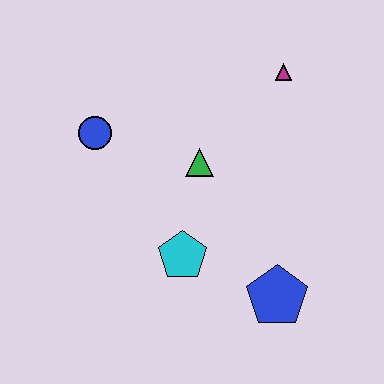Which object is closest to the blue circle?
The green triangle is closest to the blue circle.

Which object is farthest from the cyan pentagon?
The magenta triangle is farthest from the cyan pentagon.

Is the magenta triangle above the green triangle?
Yes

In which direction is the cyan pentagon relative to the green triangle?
The cyan pentagon is below the green triangle.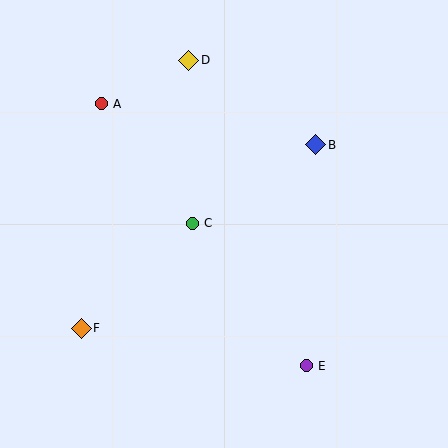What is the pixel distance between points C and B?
The distance between C and B is 146 pixels.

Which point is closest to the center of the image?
Point C at (192, 223) is closest to the center.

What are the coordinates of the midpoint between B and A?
The midpoint between B and A is at (208, 124).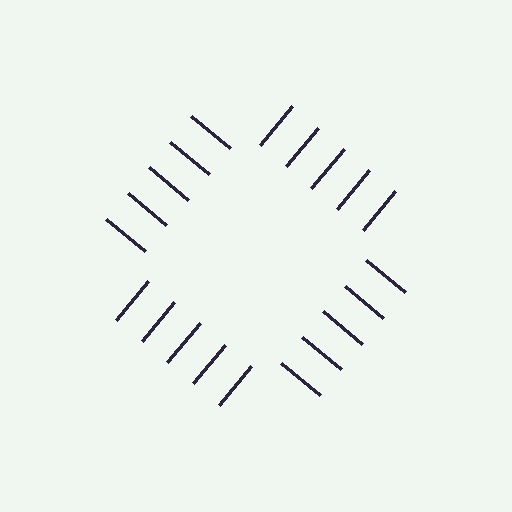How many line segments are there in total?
20 — 5 along each of the 4 edges.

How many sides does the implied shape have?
4 sides — the line-ends trace a square.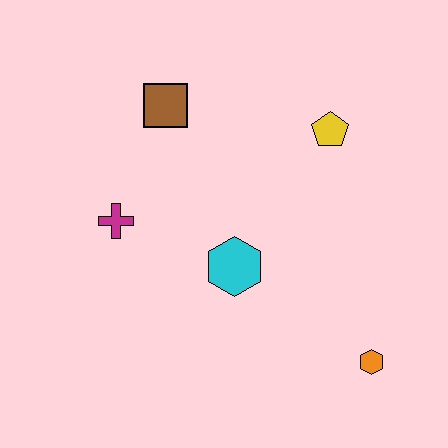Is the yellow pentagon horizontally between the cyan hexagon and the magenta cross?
No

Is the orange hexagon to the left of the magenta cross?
No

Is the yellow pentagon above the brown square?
No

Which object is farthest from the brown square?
The orange hexagon is farthest from the brown square.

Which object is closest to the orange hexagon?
The cyan hexagon is closest to the orange hexagon.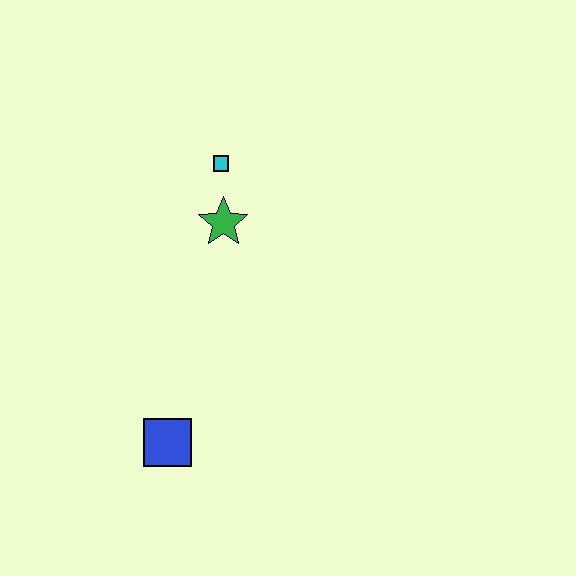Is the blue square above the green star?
No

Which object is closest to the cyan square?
The green star is closest to the cyan square.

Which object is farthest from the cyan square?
The blue square is farthest from the cyan square.